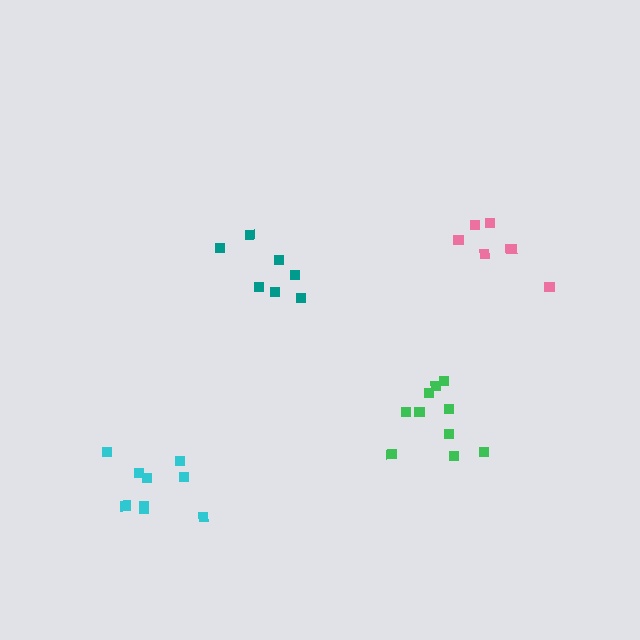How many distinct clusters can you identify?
There are 4 distinct clusters.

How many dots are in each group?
Group 1: 10 dots, Group 2: 7 dots, Group 3: 7 dots, Group 4: 9 dots (33 total).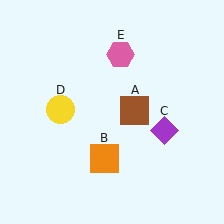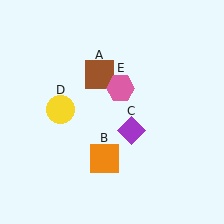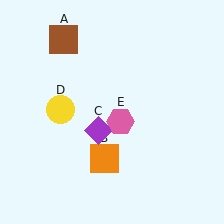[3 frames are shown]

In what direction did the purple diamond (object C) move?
The purple diamond (object C) moved left.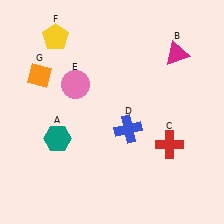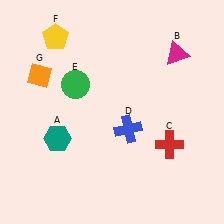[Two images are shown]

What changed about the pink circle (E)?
In Image 1, E is pink. In Image 2, it changed to green.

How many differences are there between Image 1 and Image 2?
There is 1 difference between the two images.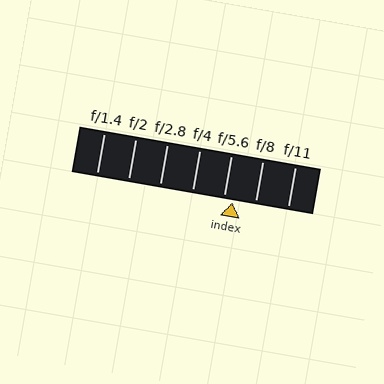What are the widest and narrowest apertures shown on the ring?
The widest aperture shown is f/1.4 and the narrowest is f/11.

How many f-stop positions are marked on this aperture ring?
There are 7 f-stop positions marked.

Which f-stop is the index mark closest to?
The index mark is closest to f/5.6.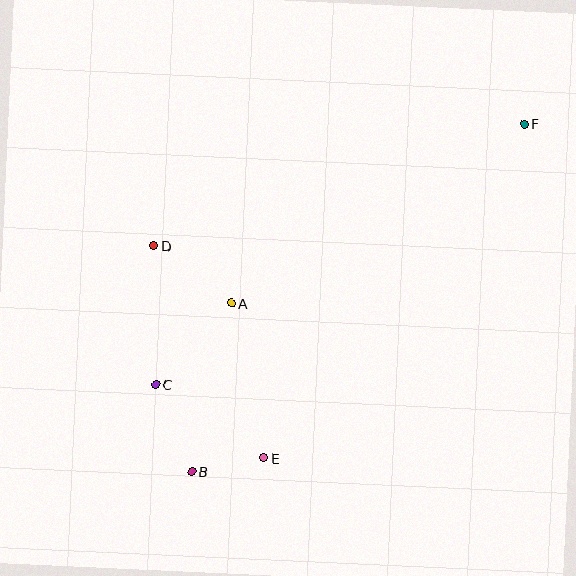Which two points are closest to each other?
Points B and E are closest to each other.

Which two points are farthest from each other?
Points B and F are farthest from each other.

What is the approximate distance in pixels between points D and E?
The distance between D and E is approximately 239 pixels.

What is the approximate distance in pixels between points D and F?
The distance between D and F is approximately 390 pixels.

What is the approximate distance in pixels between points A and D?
The distance between A and D is approximately 97 pixels.